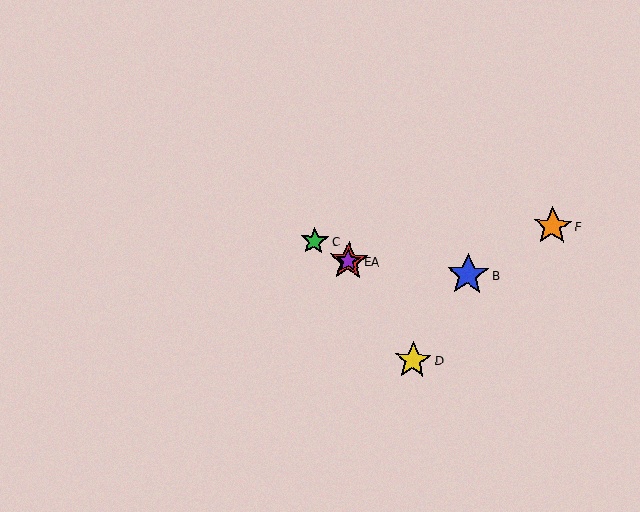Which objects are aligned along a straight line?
Objects A, C, E are aligned along a straight line.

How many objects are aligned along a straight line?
3 objects (A, C, E) are aligned along a straight line.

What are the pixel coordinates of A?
Object A is at (349, 261).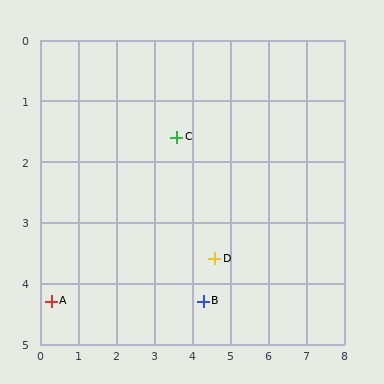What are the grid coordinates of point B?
Point B is at approximately (4.3, 4.3).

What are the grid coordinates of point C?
Point C is at approximately (3.6, 1.6).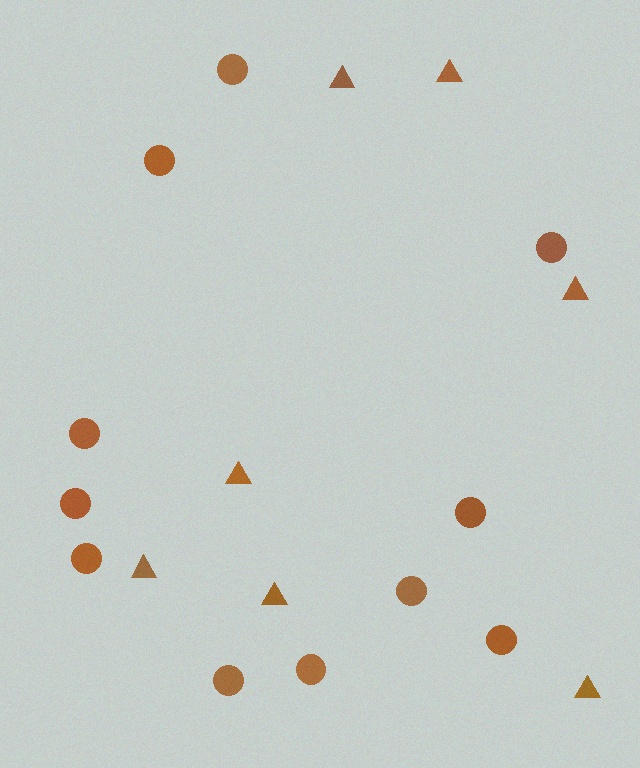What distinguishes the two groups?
There are 2 groups: one group of triangles (7) and one group of circles (11).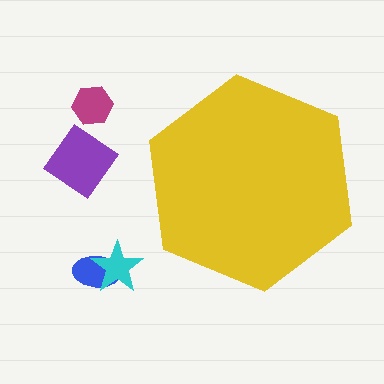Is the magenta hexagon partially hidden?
No, the magenta hexagon is fully visible.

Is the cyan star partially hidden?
No, the cyan star is fully visible.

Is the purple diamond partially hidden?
No, the purple diamond is fully visible.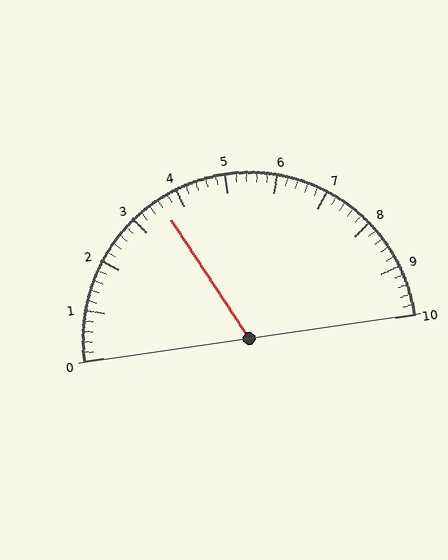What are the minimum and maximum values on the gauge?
The gauge ranges from 0 to 10.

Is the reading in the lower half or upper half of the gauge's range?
The reading is in the lower half of the range (0 to 10).